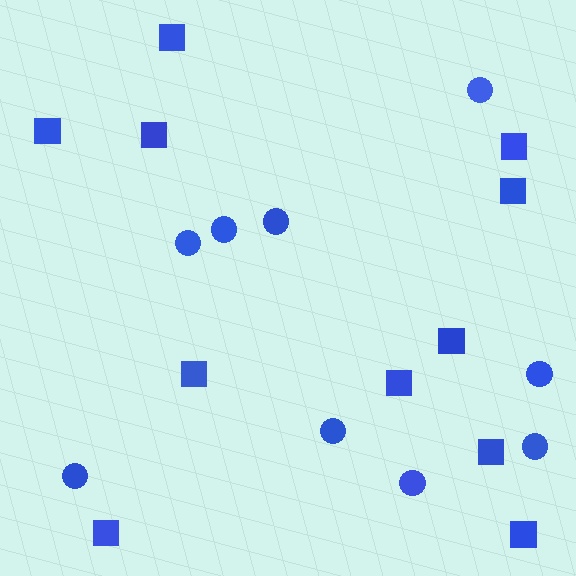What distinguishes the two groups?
There are 2 groups: one group of circles (9) and one group of squares (11).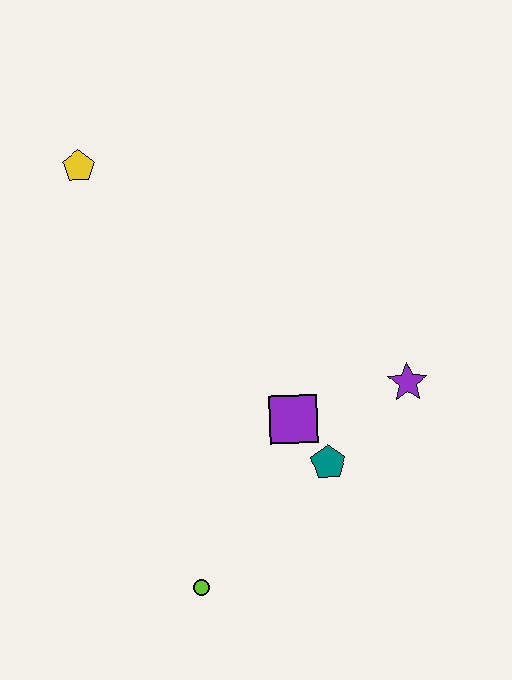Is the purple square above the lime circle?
Yes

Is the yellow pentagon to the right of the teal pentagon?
No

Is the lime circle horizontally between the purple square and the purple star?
No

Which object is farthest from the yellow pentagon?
The lime circle is farthest from the yellow pentagon.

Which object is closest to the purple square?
The teal pentagon is closest to the purple square.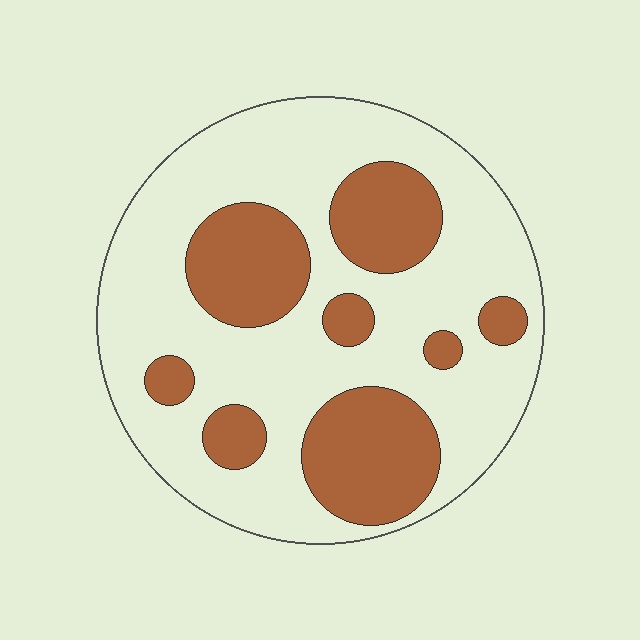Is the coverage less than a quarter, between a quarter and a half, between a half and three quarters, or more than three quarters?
Between a quarter and a half.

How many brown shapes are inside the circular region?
8.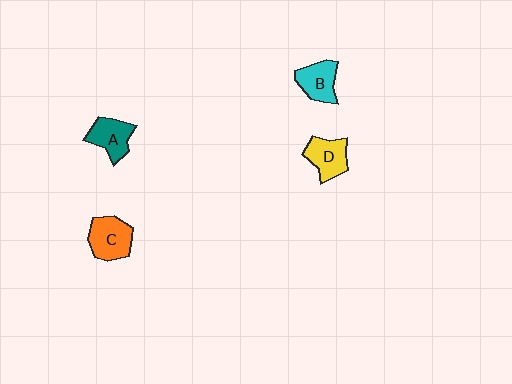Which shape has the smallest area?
Shape B (cyan).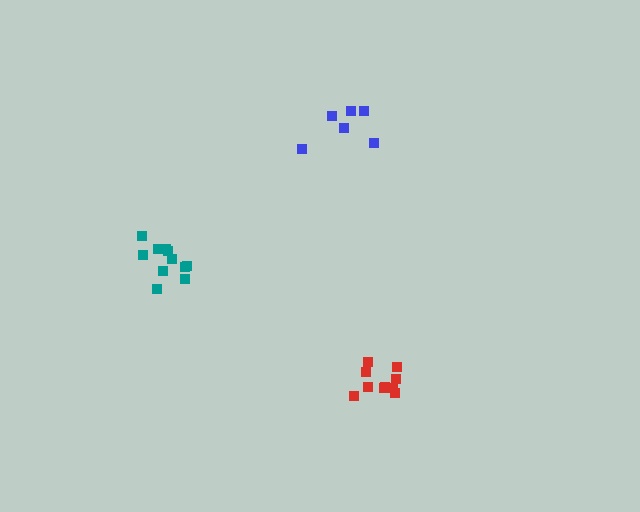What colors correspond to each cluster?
The clusters are colored: red, blue, teal.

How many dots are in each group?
Group 1: 10 dots, Group 2: 6 dots, Group 3: 11 dots (27 total).